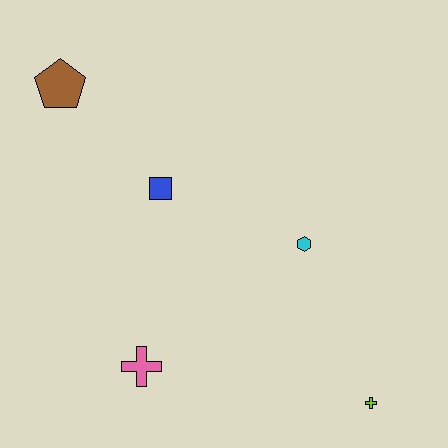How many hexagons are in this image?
There is 1 hexagon.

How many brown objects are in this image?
There is 1 brown object.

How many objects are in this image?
There are 5 objects.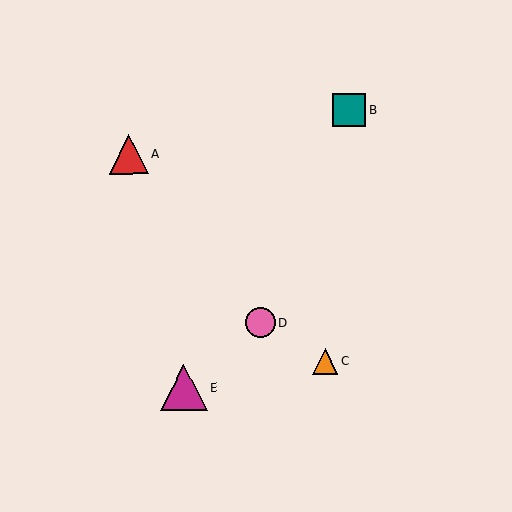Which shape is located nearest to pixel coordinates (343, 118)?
The teal square (labeled B) at (349, 110) is nearest to that location.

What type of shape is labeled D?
Shape D is a pink circle.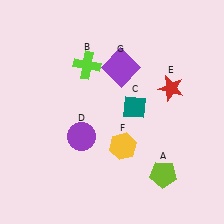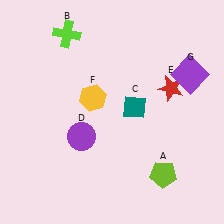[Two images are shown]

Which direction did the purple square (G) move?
The purple square (G) moved right.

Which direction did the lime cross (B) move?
The lime cross (B) moved up.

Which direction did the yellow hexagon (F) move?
The yellow hexagon (F) moved up.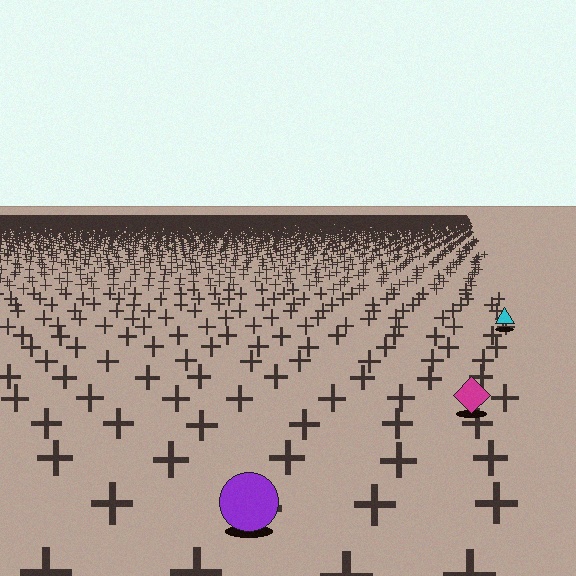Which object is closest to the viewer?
The purple circle is closest. The texture marks near it are larger and more spread out.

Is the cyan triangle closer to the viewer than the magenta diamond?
No. The magenta diamond is closer — you can tell from the texture gradient: the ground texture is coarser near it.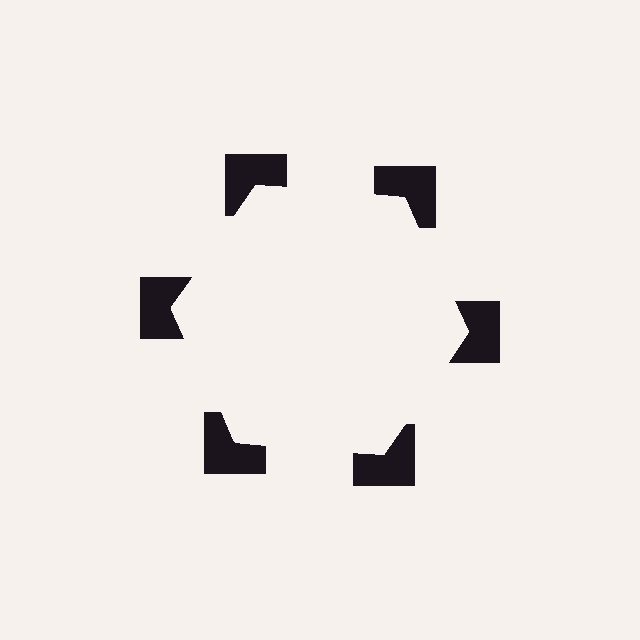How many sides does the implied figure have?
6 sides.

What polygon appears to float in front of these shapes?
An illusory hexagon — its edges are inferred from the aligned wedge cuts in the notched squares, not physically drawn.